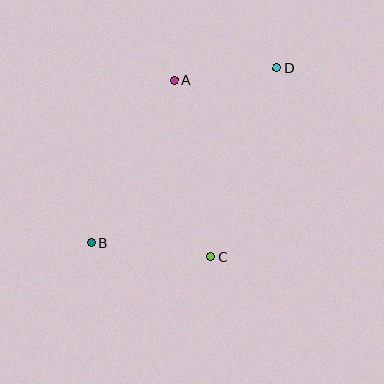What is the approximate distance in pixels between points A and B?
The distance between A and B is approximately 183 pixels.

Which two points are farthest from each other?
Points B and D are farthest from each other.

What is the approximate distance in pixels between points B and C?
The distance between B and C is approximately 120 pixels.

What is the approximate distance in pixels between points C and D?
The distance between C and D is approximately 200 pixels.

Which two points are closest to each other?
Points A and D are closest to each other.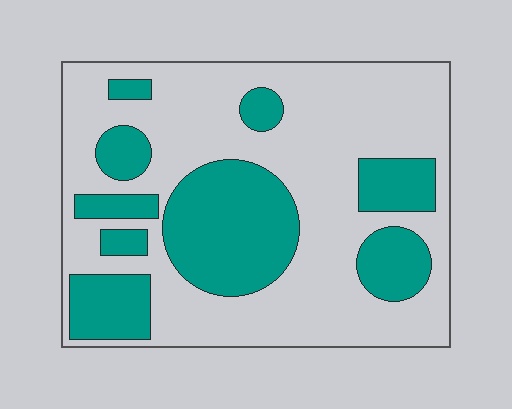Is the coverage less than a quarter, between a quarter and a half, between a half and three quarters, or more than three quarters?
Between a quarter and a half.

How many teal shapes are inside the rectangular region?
9.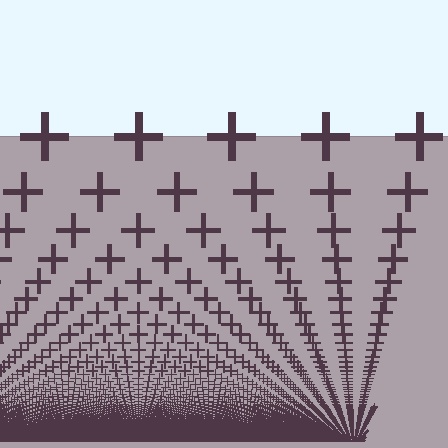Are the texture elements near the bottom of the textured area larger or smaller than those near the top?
Smaller. The gradient is inverted — elements near the bottom are smaller and denser.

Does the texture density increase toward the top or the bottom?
Density increases toward the bottom.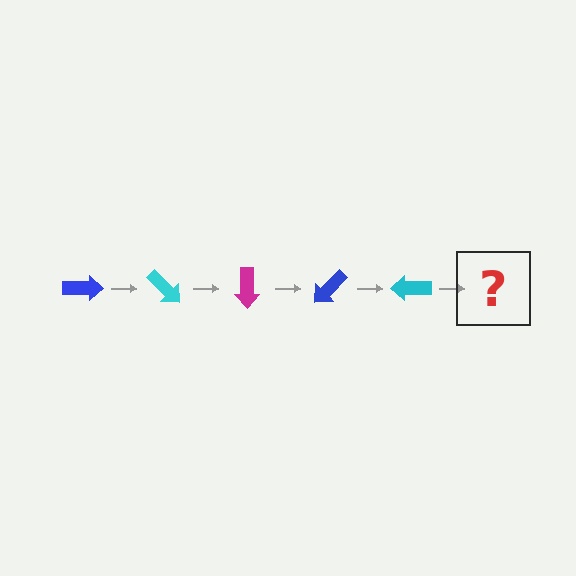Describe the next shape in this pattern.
It should be a magenta arrow, rotated 225 degrees from the start.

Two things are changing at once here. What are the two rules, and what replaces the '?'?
The two rules are that it rotates 45 degrees each step and the color cycles through blue, cyan, and magenta. The '?' should be a magenta arrow, rotated 225 degrees from the start.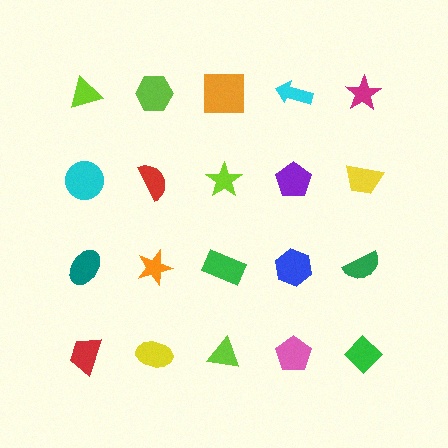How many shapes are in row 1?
5 shapes.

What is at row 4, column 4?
A pink pentagon.